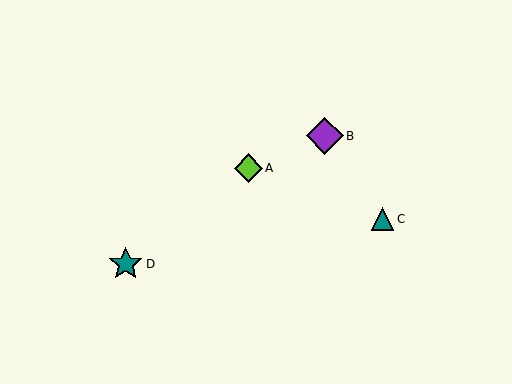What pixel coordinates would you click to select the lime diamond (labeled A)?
Click at (248, 168) to select the lime diamond A.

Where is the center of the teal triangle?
The center of the teal triangle is at (382, 219).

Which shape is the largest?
The purple diamond (labeled B) is the largest.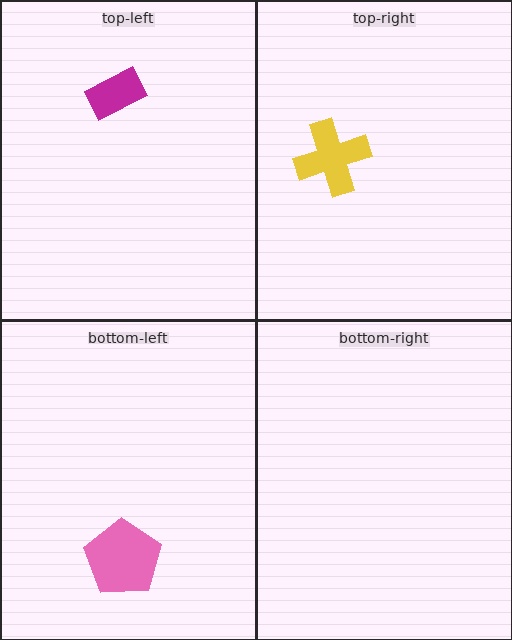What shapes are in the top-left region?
The magenta rectangle.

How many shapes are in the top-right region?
1.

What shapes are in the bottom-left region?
The pink pentagon.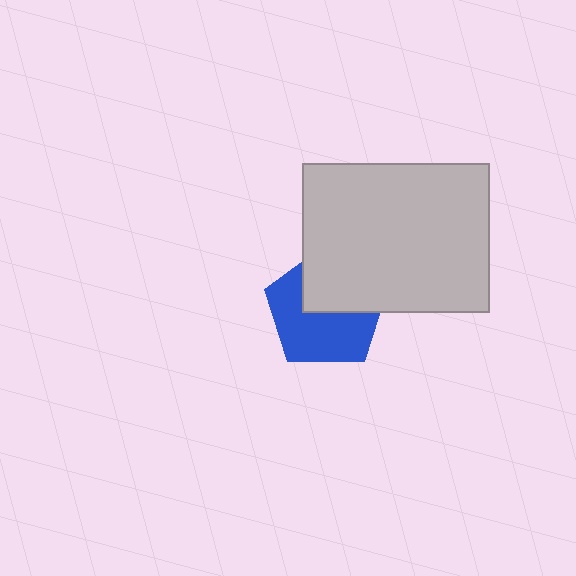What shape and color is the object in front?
The object in front is a light gray rectangle.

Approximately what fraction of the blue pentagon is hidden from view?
Roughly 42% of the blue pentagon is hidden behind the light gray rectangle.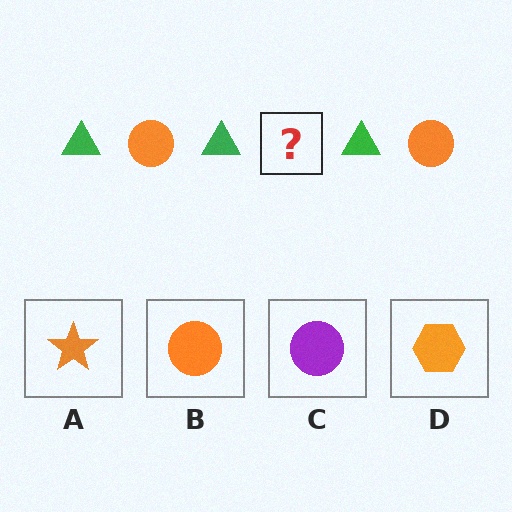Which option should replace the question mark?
Option B.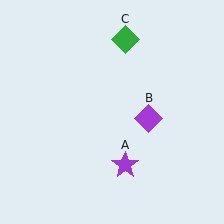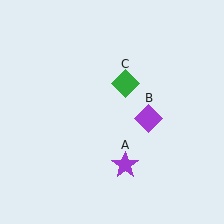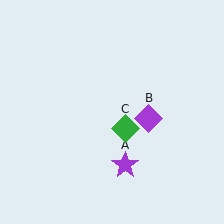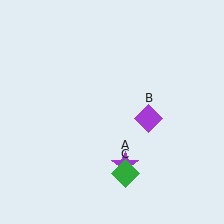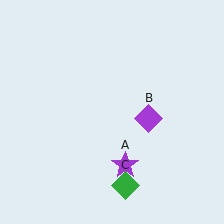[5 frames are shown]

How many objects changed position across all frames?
1 object changed position: green diamond (object C).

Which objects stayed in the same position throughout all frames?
Purple star (object A) and purple diamond (object B) remained stationary.